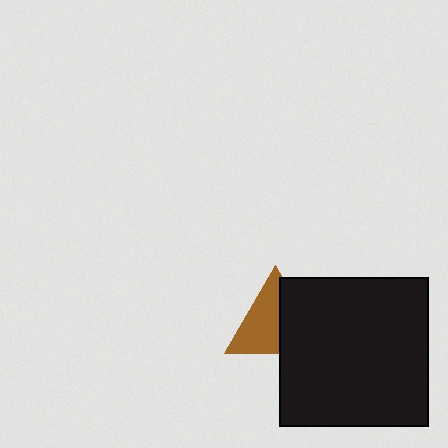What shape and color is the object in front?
The object in front is a black square.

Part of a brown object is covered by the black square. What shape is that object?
It is a triangle.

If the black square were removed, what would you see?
You would see the complete brown triangle.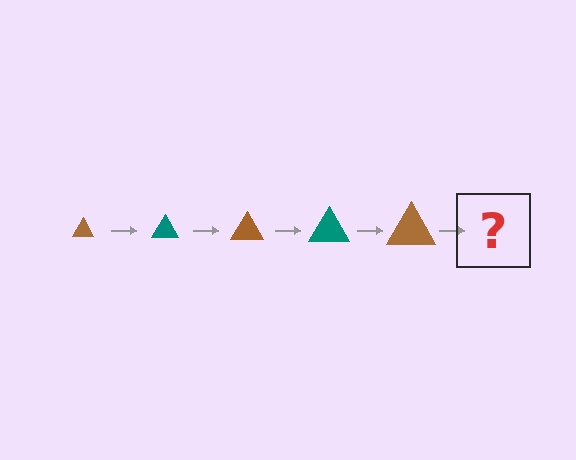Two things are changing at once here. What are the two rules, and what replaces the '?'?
The two rules are that the triangle grows larger each step and the color cycles through brown and teal. The '?' should be a teal triangle, larger than the previous one.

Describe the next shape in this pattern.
It should be a teal triangle, larger than the previous one.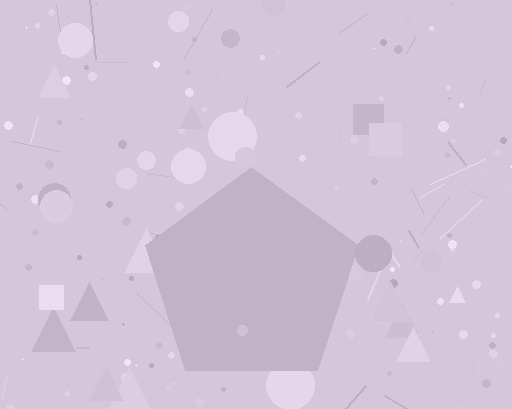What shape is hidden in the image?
A pentagon is hidden in the image.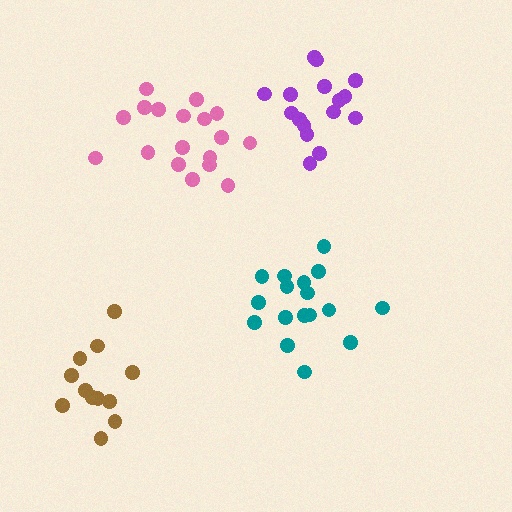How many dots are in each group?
Group 1: 16 dots, Group 2: 12 dots, Group 3: 17 dots, Group 4: 18 dots (63 total).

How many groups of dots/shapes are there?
There are 4 groups.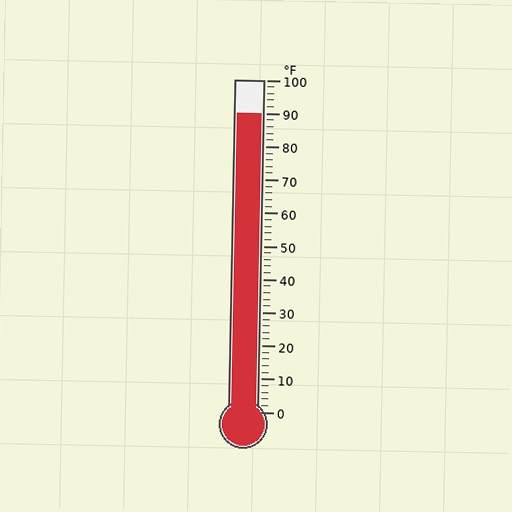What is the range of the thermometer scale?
The thermometer scale ranges from 0°F to 100°F.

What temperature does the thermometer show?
The thermometer shows approximately 90°F.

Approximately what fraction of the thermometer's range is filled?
The thermometer is filled to approximately 90% of its range.